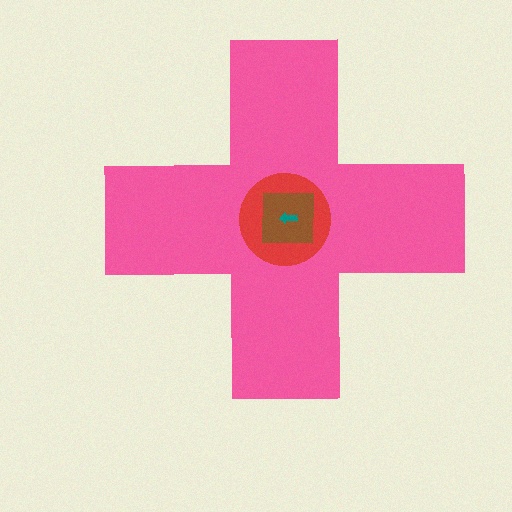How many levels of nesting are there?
4.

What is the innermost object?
The teal arrow.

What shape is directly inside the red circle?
The brown square.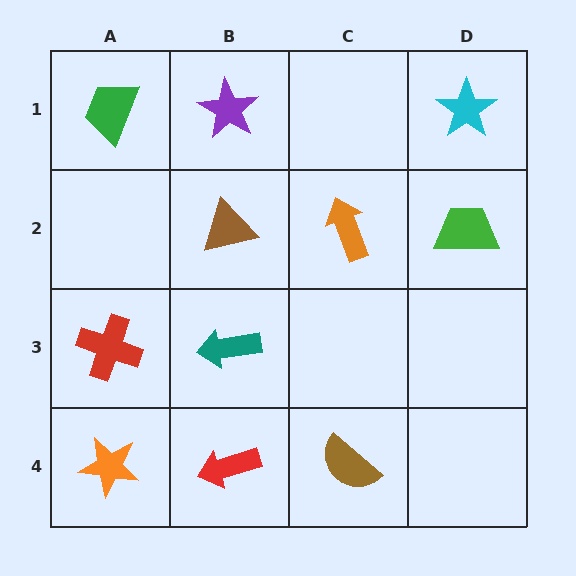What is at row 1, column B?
A purple star.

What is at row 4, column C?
A brown semicircle.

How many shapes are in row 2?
3 shapes.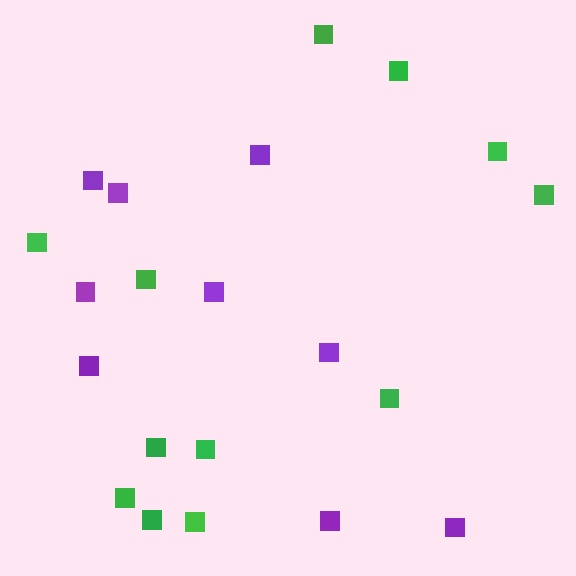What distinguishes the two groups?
There are 2 groups: one group of green squares (12) and one group of purple squares (9).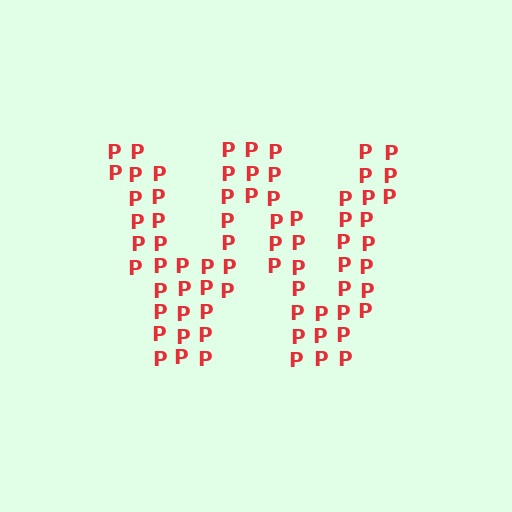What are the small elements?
The small elements are letter P's.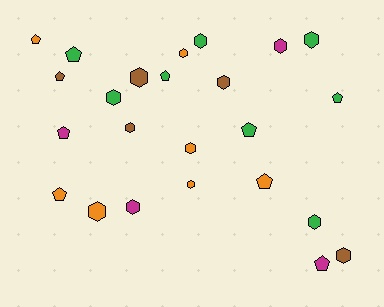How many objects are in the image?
There are 24 objects.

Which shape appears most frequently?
Hexagon, with 14 objects.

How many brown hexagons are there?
There are 4 brown hexagons.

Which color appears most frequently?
Green, with 8 objects.